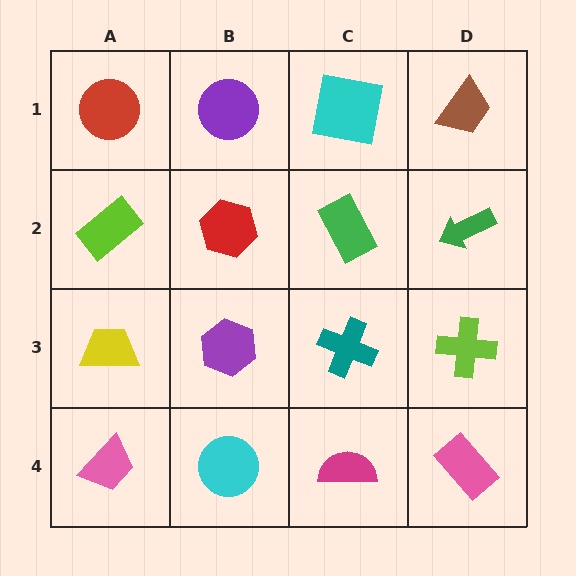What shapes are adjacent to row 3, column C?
A green rectangle (row 2, column C), a magenta semicircle (row 4, column C), a purple hexagon (row 3, column B), a lime cross (row 3, column D).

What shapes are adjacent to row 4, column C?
A teal cross (row 3, column C), a cyan circle (row 4, column B), a pink rectangle (row 4, column D).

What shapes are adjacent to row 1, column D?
A green arrow (row 2, column D), a cyan square (row 1, column C).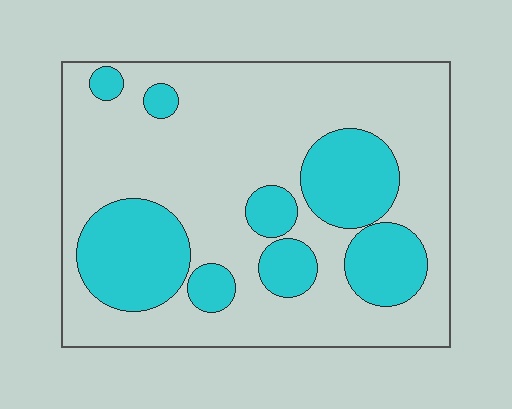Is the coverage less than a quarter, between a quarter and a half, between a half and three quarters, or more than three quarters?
Between a quarter and a half.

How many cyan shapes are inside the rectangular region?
8.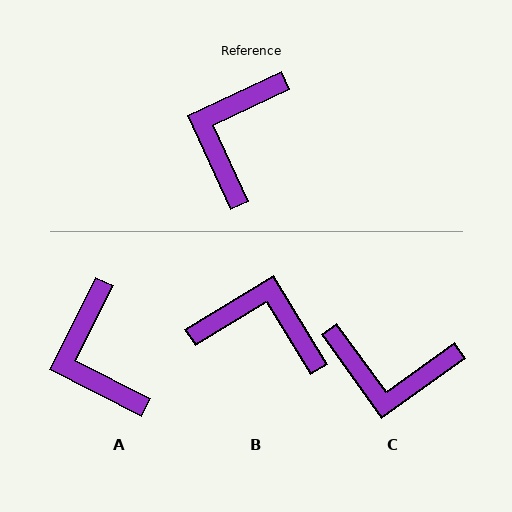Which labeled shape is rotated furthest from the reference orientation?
C, about 101 degrees away.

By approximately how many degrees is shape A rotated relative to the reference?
Approximately 38 degrees counter-clockwise.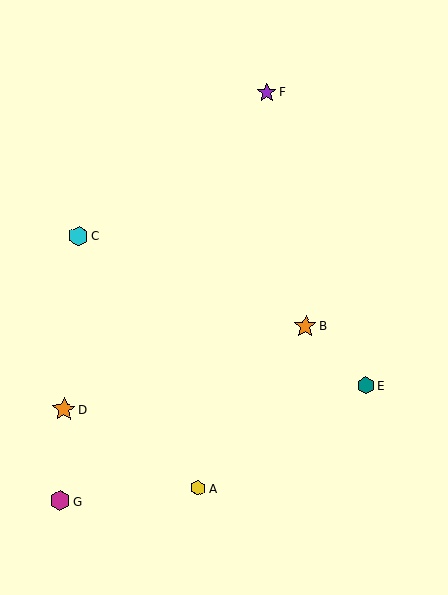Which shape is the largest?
The orange star (labeled D) is the largest.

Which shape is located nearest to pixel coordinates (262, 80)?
The purple star (labeled F) at (266, 92) is nearest to that location.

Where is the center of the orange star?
The center of the orange star is at (306, 326).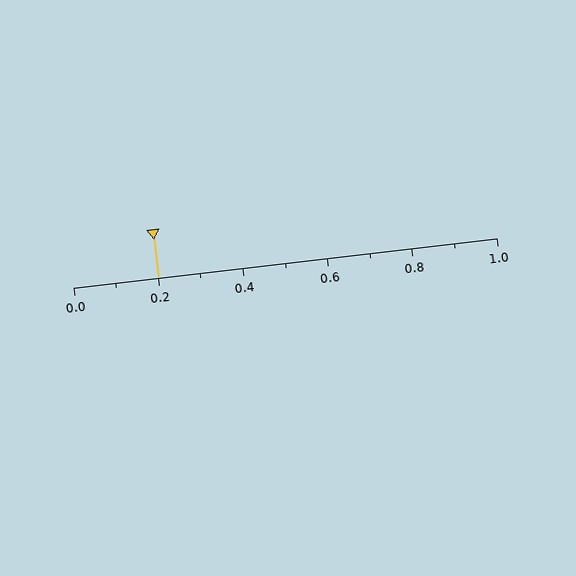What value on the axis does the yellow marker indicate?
The marker indicates approximately 0.2.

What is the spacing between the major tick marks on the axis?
The major ticks are spaced 0.2 apart.